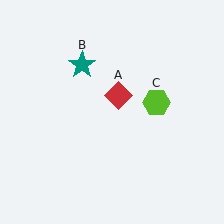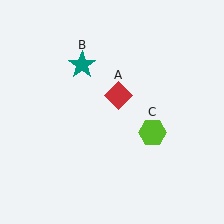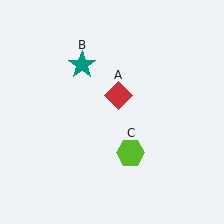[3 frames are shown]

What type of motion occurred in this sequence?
The lime hexagon (object C) rotated clockwise around the center of the scene.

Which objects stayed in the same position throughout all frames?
Red diamond (object A) and teal star (object B) remained stationary.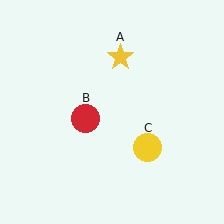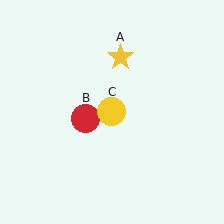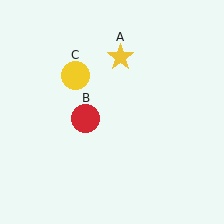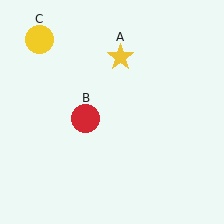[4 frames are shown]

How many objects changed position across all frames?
1 object changed position: yellow circle (object C).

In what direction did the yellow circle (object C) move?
The yellow circle (object C) moved up and to the left.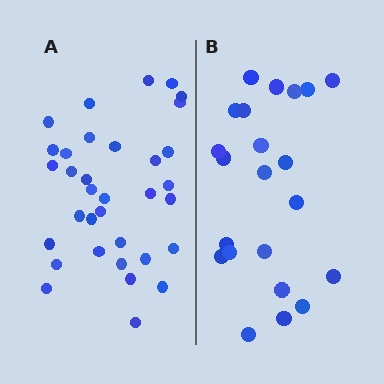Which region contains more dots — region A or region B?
Region A (the left region) has more dots.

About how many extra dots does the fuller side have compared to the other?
Region A has roughly 12 or so more dots than region B.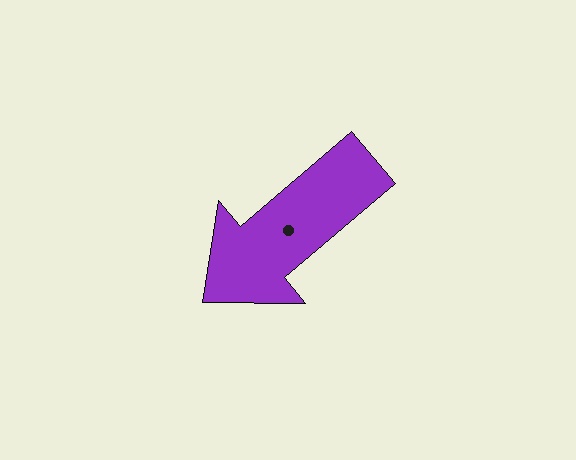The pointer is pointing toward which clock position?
Roughly 8 o'clock.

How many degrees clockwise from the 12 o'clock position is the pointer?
Approximately 230 degrees.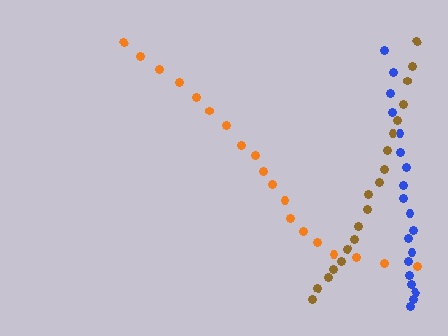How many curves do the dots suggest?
There are 3 distinct paths.